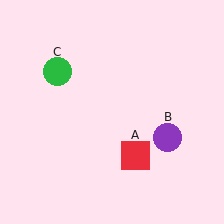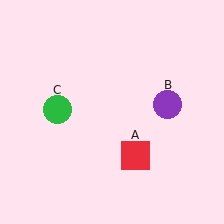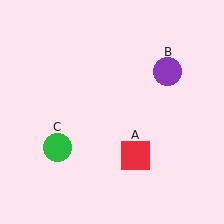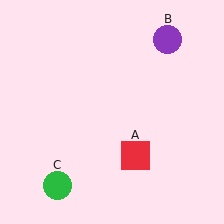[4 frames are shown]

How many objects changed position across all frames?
2 objects changed position: purple circle (object B), green circle (object C).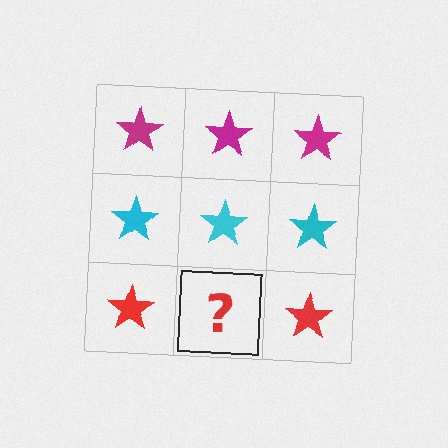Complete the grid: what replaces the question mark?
The question mark should be replaced with a red star.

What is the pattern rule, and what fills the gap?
The rule is that each row has a consistent color. The gap should be filled with a red star.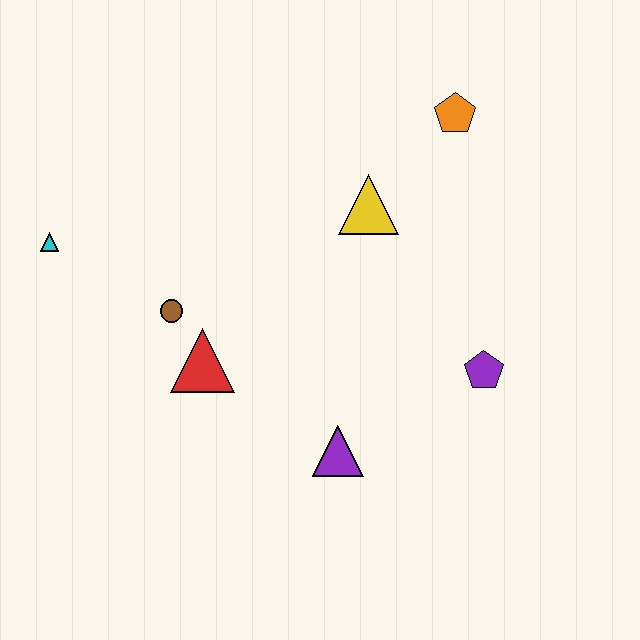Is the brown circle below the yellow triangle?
Yes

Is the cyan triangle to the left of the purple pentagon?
Yes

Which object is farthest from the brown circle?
The orange pentagon is farthest from the brown circle.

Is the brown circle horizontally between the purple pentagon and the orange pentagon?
No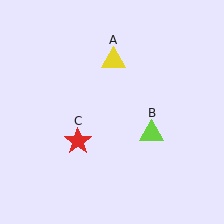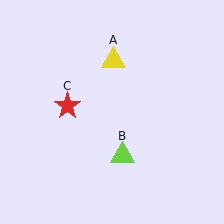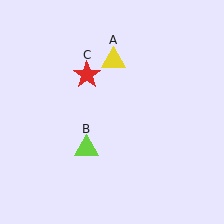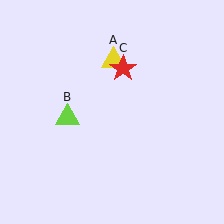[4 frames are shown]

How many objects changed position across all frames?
2 objects changed position: lime triangle (object B), red star (object C).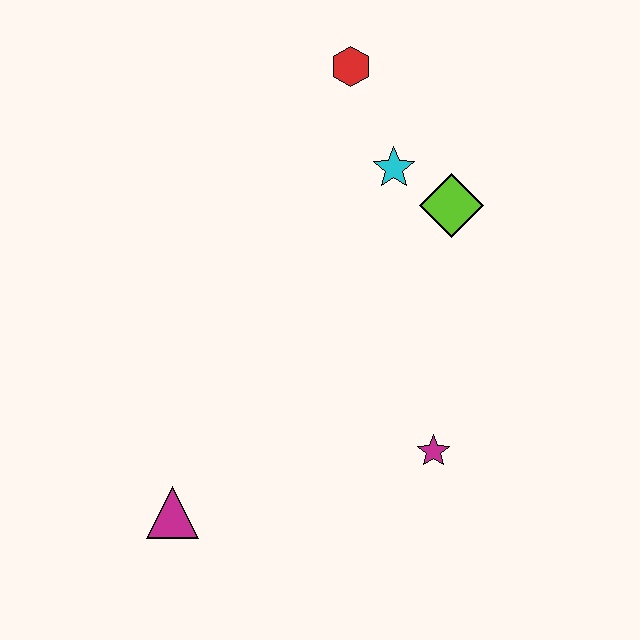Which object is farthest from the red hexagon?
The magenta triangle is farthest from the red hexagon.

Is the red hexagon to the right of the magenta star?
No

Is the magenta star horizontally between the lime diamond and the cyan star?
Yes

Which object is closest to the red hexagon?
The cyan star is closest to the red hexagon.